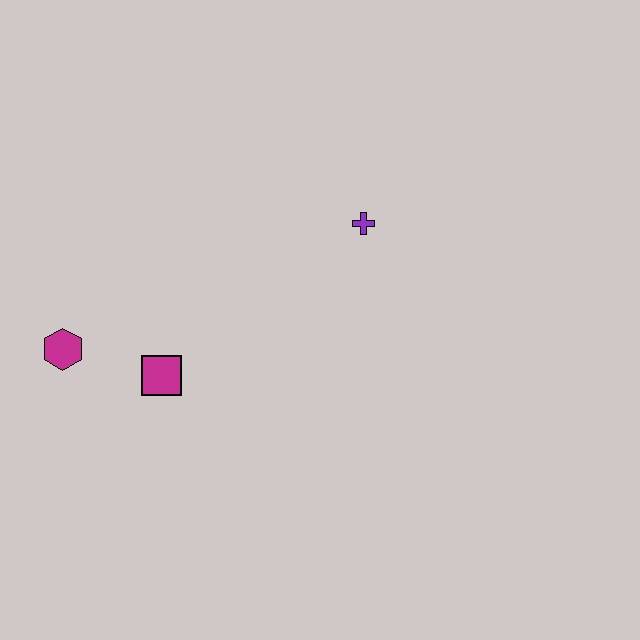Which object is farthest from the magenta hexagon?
The purple cross is farthest from the magenta hexagon.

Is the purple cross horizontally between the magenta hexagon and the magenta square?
No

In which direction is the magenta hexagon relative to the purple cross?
The magenta hexagon is to the left of the purple cross.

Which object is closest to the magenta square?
The magenta hexagon is closest to the magenta square.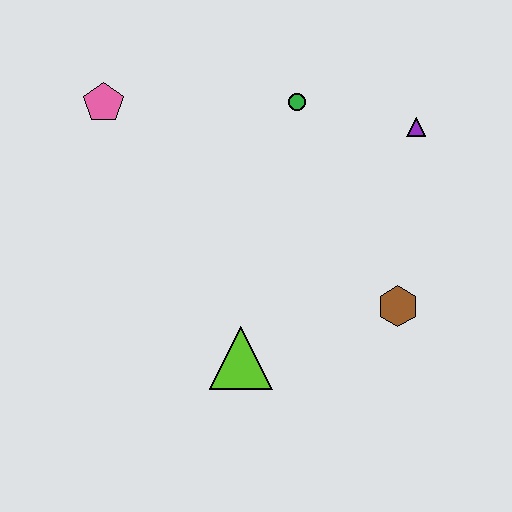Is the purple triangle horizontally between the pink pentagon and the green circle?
No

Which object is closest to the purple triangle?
The green circle is closest to the purple triangle.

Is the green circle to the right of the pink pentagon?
Yes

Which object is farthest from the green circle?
The lime triangle is farthest from the green circle.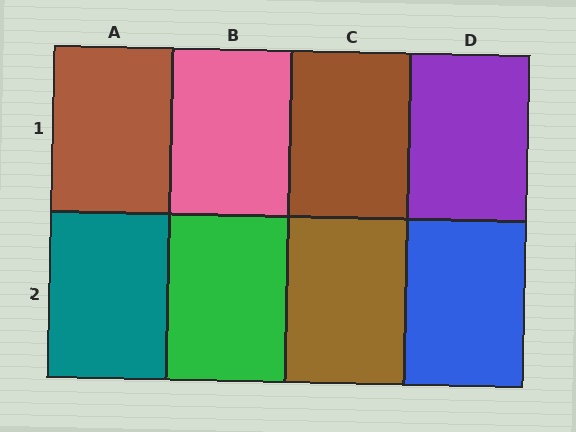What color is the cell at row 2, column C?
Brown.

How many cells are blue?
1 cell is blue.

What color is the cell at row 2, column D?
Blue.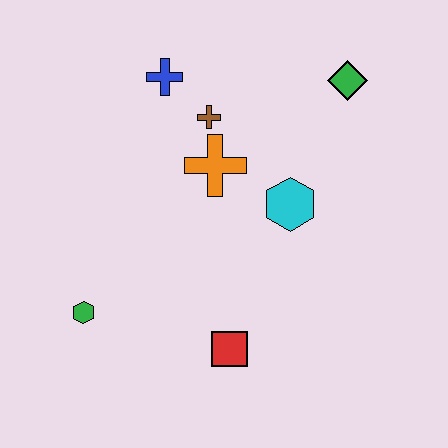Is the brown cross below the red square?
No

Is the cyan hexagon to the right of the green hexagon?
Yes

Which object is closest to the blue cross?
The brown cross is closest to the blue cross.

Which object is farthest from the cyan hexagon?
The green hexagon is farthest from the cyan hexagon.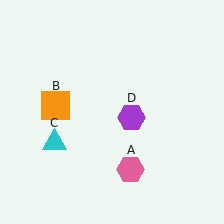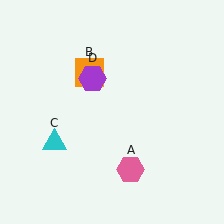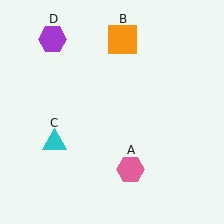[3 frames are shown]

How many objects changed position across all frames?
2 objects changed position: orange square (object B), purple hexagon (object D).